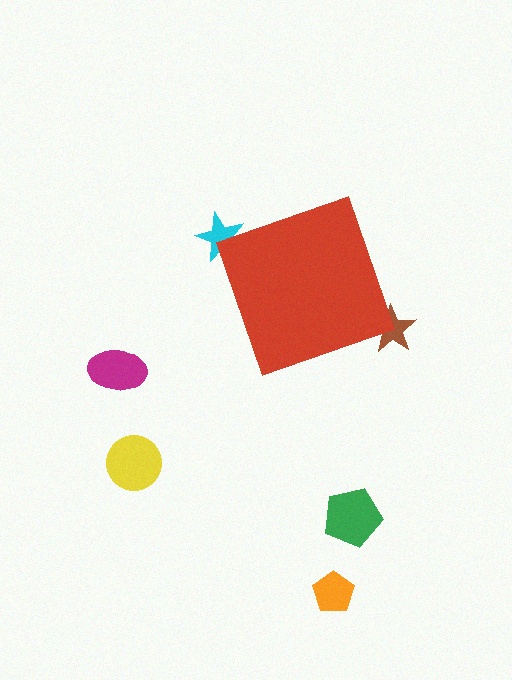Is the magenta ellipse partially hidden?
No, the magenta ellipse is fully visible.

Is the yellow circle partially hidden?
No, the yellow circle is fully visible.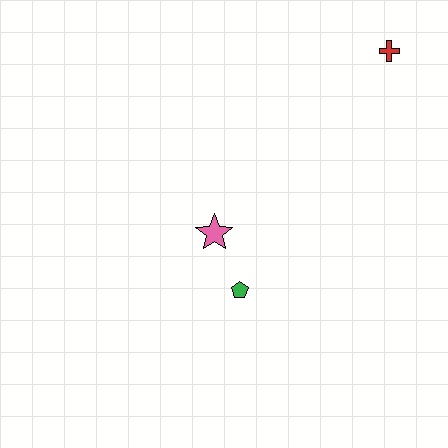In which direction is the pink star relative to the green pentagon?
The pink star is above the green pentagon.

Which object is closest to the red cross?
The pink star is closest to the red cross.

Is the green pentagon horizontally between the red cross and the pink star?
Yes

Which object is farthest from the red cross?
The green pentagon is farthest from the red cross.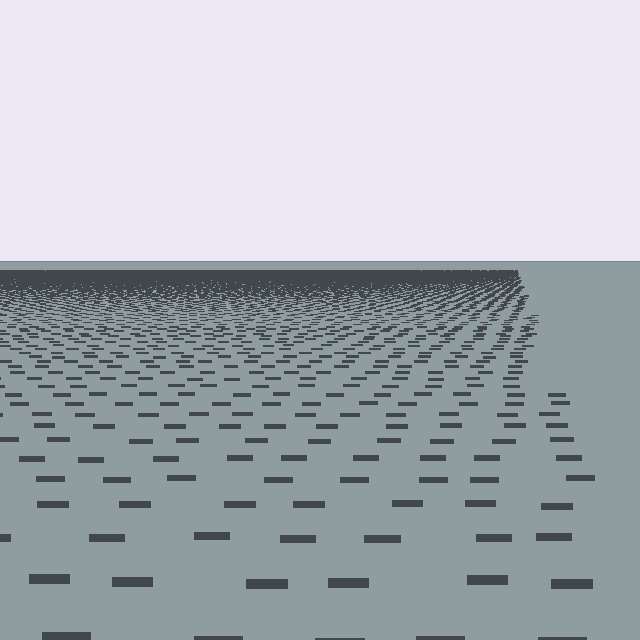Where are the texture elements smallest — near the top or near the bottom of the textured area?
Near the top.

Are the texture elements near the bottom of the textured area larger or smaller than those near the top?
Larger. Near the bottom, elements are closer to the viewer and appear at a bigger on-screen size.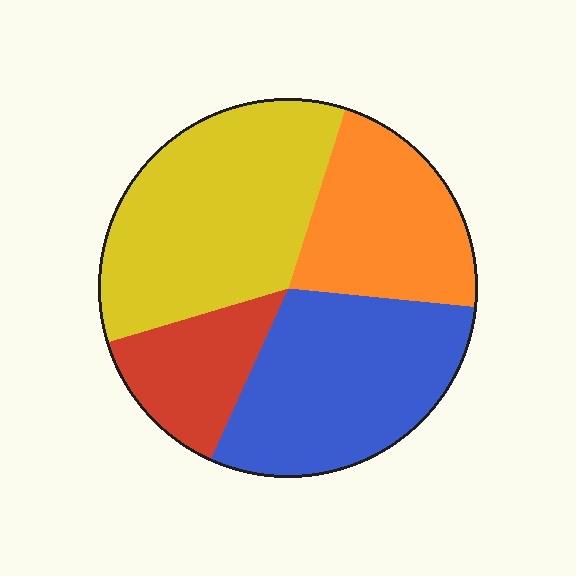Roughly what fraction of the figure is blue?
Blue covers 30% of the figure.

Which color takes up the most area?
Yellow, at roughly 35%.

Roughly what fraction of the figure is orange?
Orange covers around 20% of the figure.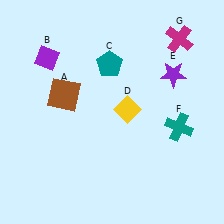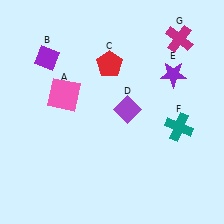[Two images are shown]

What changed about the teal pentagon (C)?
In Image 1, C is teal. In Image 2, it changed to red.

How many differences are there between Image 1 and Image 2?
There are 3 differences between the two images.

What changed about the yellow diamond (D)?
In Image 1, D is yellow. In Image 2, it changed to purple.